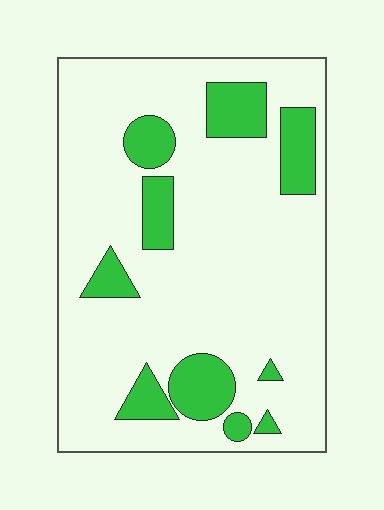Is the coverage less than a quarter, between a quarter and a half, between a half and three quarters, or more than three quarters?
Less than a quarter.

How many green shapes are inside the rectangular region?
10.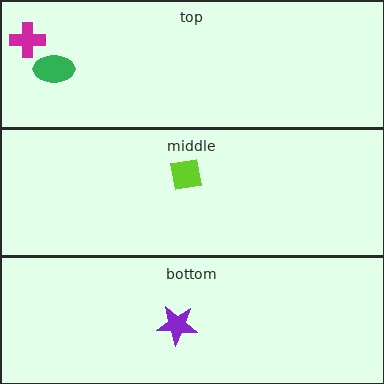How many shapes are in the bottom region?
1.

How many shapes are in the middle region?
1.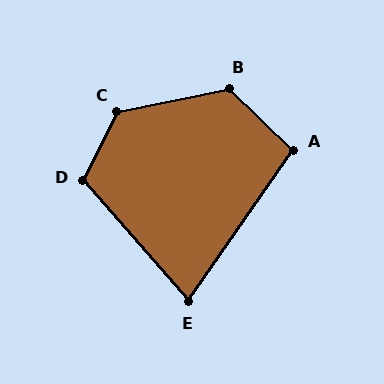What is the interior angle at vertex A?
Approximately 99 degrees (obtuse).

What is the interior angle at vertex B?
Approximately 125 degrees (obtuse).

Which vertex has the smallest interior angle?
E, at approximately 76 degrees.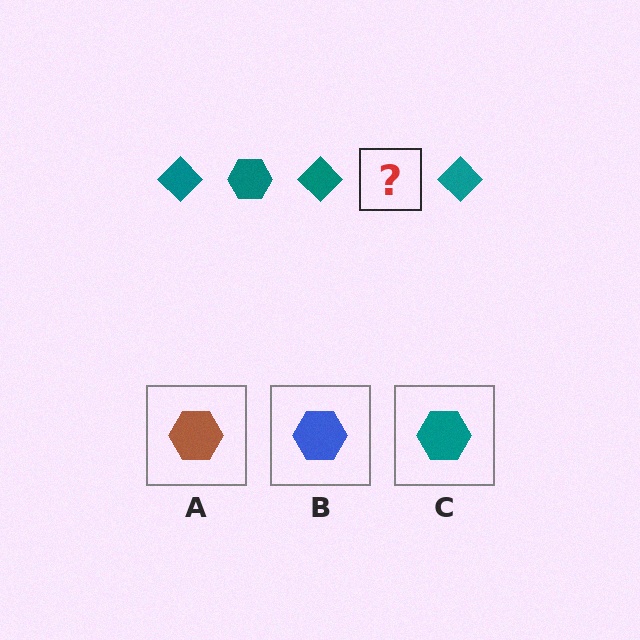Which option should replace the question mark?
Option C.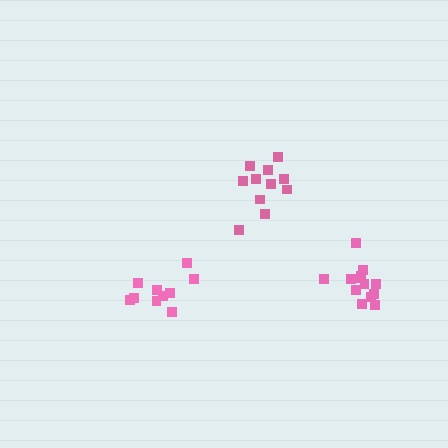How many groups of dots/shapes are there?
There are 3 groups.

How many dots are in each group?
Group 1: 10 dots, Group 2: 11 dots, Group 3: 13 dots (34 total).